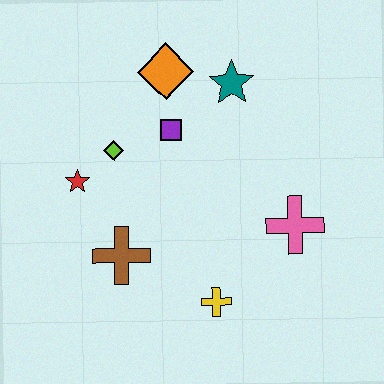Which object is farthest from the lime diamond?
The pink cross is farthest from the lime diamond.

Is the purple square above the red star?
Yes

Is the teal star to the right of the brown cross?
Yes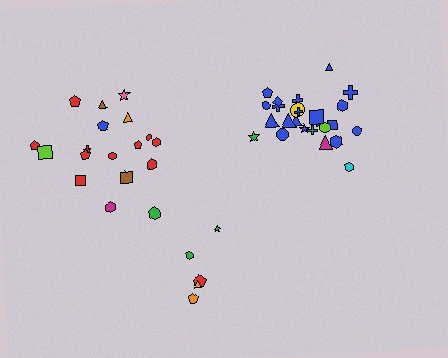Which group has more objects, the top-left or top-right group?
The top-right group.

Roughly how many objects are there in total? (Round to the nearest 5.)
Roughly 50 objects in total.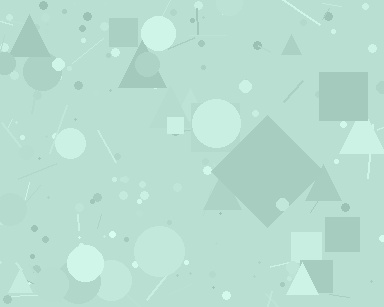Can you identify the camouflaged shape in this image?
The camouflaged shape is a diamond.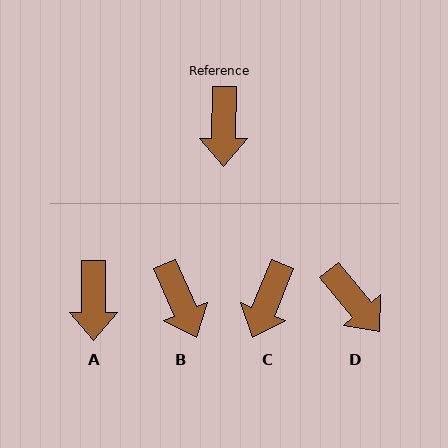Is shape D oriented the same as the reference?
No, it is off by about 40 degrees.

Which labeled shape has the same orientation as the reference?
A.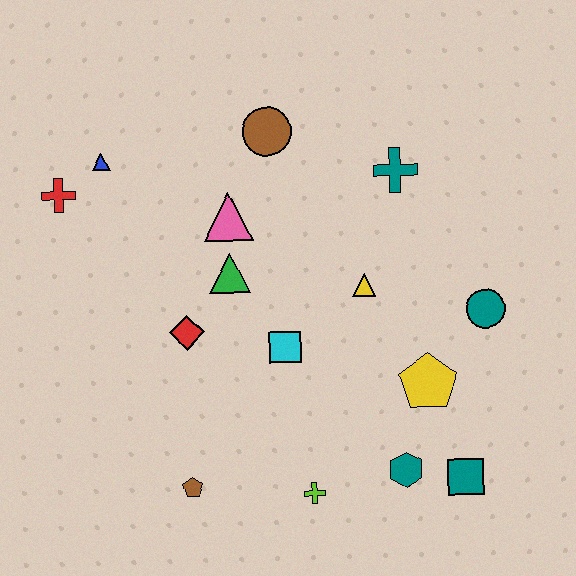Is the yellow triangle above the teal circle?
Yes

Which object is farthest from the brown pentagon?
The teal cross is farthest from the brown pentagon.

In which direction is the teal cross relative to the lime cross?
The teal cross is above the lime cross.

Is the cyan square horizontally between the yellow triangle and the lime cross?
No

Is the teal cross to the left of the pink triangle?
No